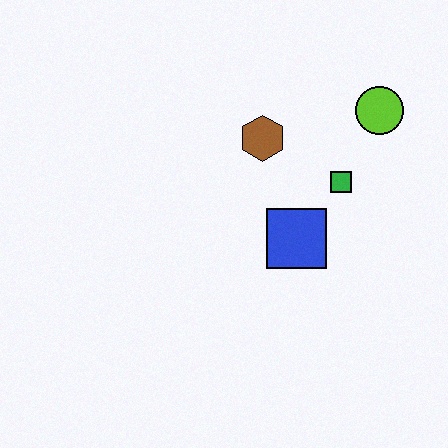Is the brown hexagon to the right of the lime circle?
No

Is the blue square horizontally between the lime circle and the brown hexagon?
Yes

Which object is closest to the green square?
The blue square is closest to the green square.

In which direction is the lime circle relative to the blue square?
The lime circle is above the blue square.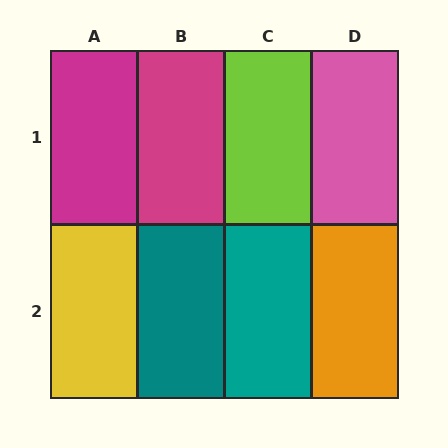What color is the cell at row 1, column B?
Magenta.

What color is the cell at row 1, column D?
Pink.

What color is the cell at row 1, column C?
Lime.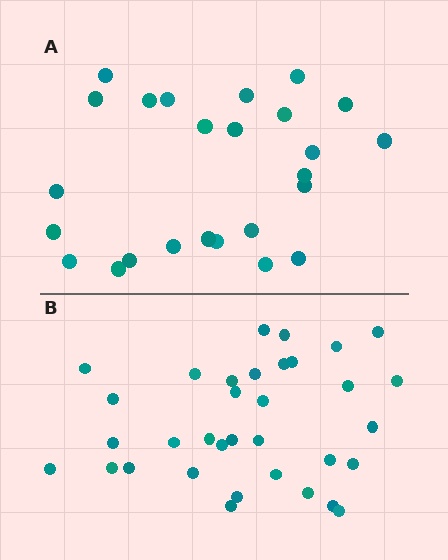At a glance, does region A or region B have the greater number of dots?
Region B (the bottom region) has more dots.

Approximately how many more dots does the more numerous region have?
Region B has roughly 8 or so more dots than region A.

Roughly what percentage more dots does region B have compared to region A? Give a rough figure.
About 35% more.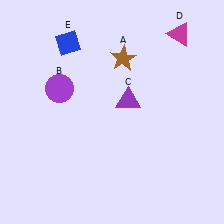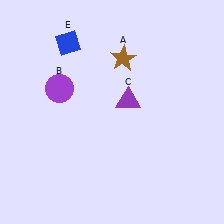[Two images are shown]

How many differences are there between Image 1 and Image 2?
There is 1 difference between the two images.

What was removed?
The magenta triangle (D) was removed in Image 2.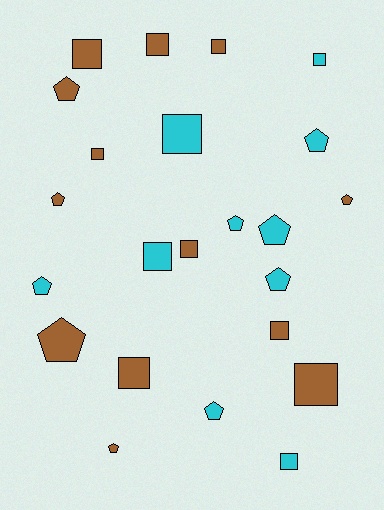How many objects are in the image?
There are 23 objects.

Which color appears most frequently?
Brown, with 13 objects.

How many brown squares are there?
There are 8 brown squares.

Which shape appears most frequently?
Square, with 12 objects.